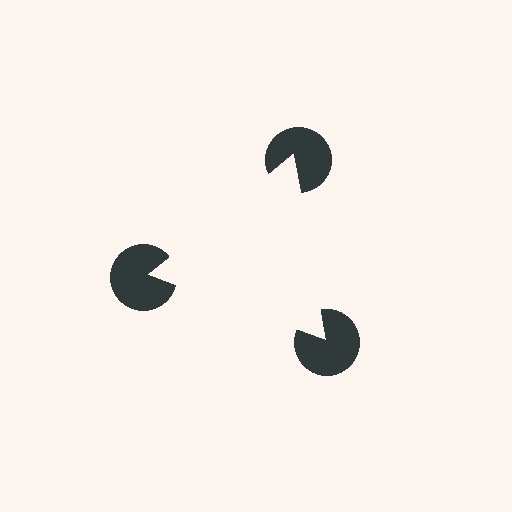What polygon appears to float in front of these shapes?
An illusory triangle — its edges are inferred from the aligned wedge cuts in the pac-man discs, not physically drawn.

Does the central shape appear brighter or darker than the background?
It typically appears slightly brighter than the background, even though no actual brightness change is drawn.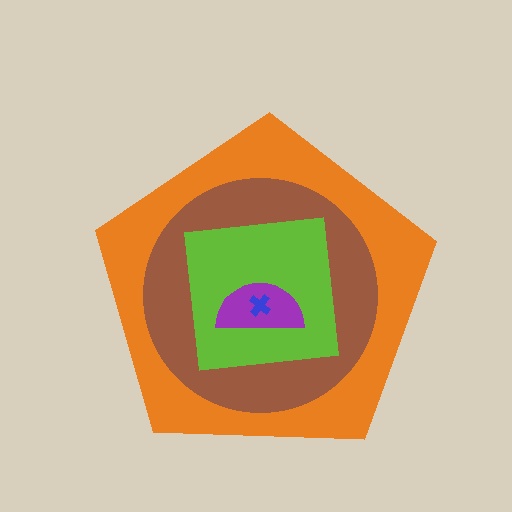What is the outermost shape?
The orange pentagon.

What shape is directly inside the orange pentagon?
The brown circle.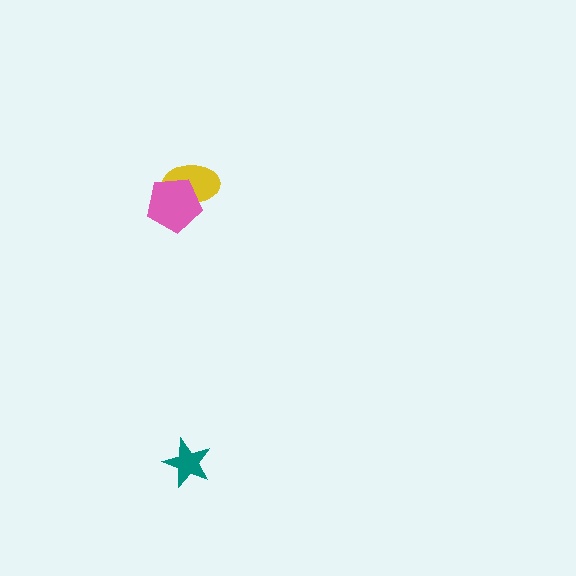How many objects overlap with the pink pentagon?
1 object overlaps with the pink pentagon.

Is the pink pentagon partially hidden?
No, no other shape covers it.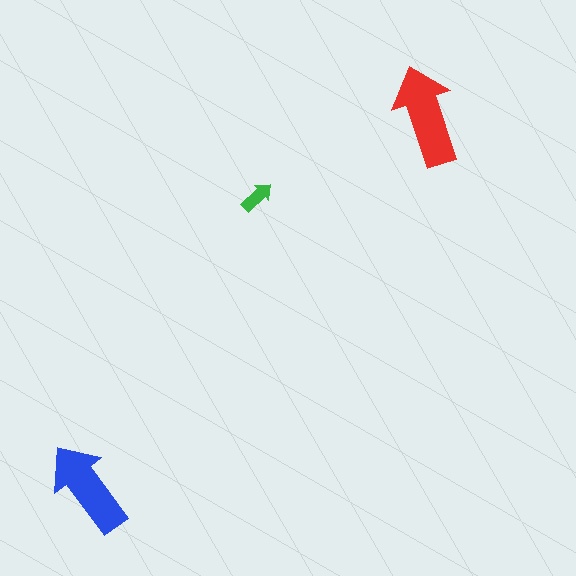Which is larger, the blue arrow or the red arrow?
The red one.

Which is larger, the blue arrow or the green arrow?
The blue one.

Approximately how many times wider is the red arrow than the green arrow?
About 3 times wider.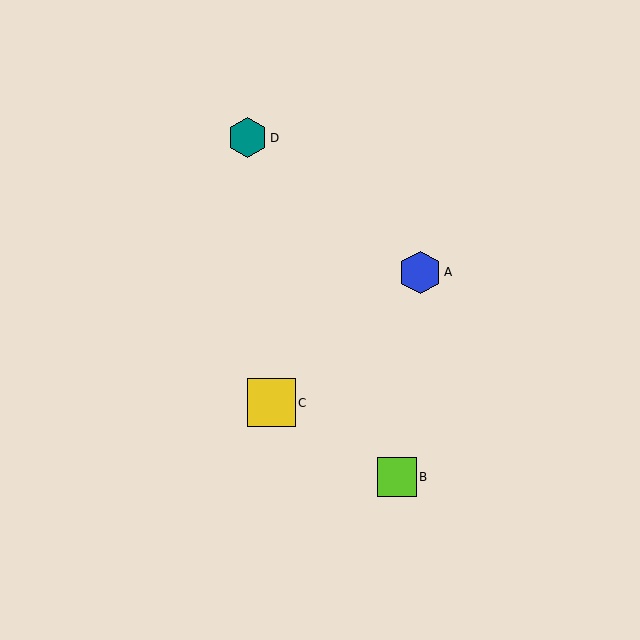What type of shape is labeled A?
Shape A is a blue hexagon.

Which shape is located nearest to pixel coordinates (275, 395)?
The yellow square (labeled C) at (271, 403) is nearest to that location.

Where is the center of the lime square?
The center of the lime square is at (397, 477).